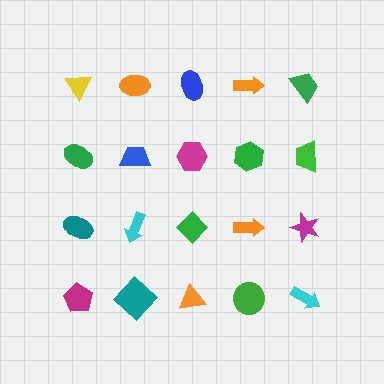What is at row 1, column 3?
A blue ellipse.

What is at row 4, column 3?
An orange triangle.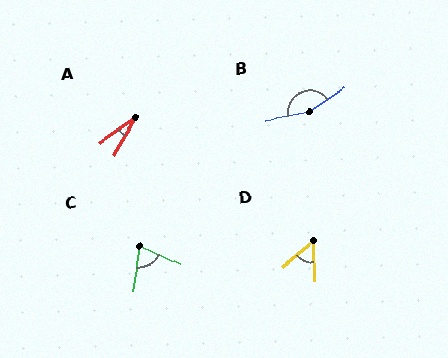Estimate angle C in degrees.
Approximately 75 degrees.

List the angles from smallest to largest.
A (25°), D (51°), C (75°), B (157°).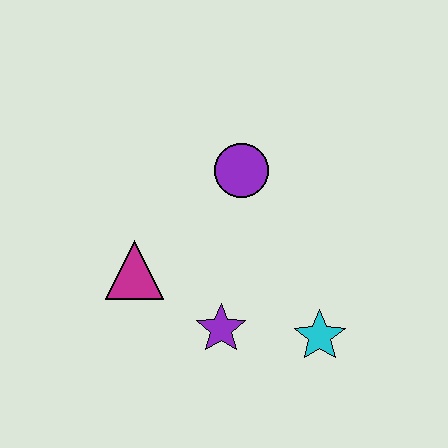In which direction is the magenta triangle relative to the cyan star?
The magenta triangle is to the left of the cyan star.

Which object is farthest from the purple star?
The purple circle is farthest from the purple star.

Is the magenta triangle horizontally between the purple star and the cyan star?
No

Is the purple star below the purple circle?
Yes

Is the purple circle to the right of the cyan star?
No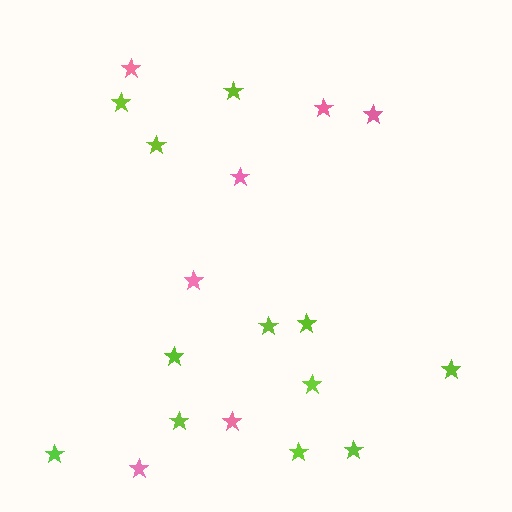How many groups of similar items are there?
There are 2 groups: one group of pink stars (7) and one group of lime stars (12).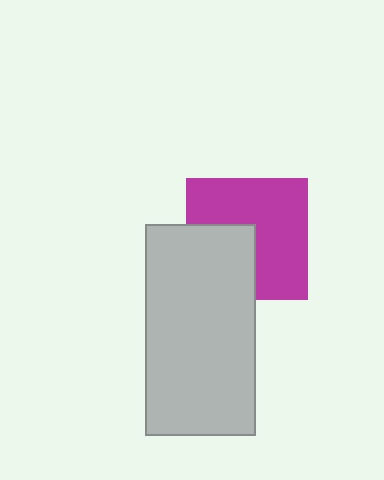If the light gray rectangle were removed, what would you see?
You would see the complete magenta square.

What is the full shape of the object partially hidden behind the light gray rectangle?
The partially hidden object is a magenta square.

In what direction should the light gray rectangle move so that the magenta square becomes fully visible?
The light gray rectangle should move toward the lower-left. That is the shortest direction to clear the overlap and leave the magenta square fully visible.